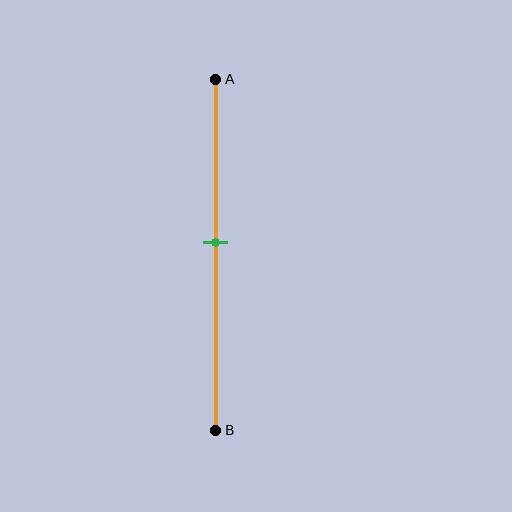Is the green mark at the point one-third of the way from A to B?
No, the mark is at about 45% from A, not at the 33% one-third point.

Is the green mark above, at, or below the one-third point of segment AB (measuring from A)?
The green mark is below the one-third point of segment AB.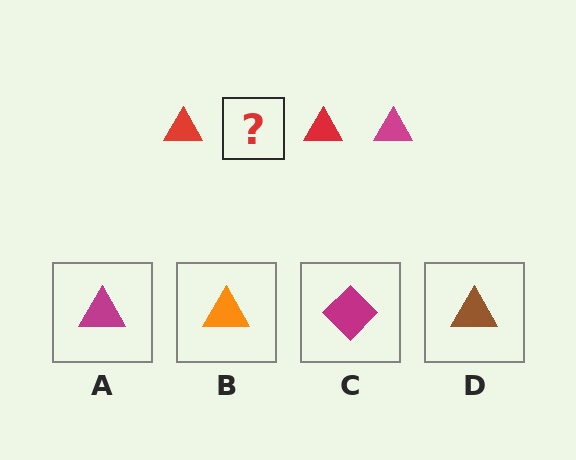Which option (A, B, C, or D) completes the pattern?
A.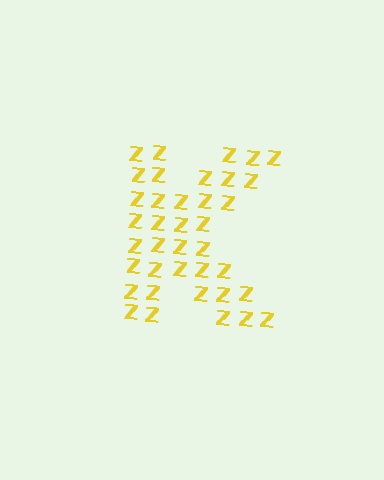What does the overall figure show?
The overall figure shows the letter K.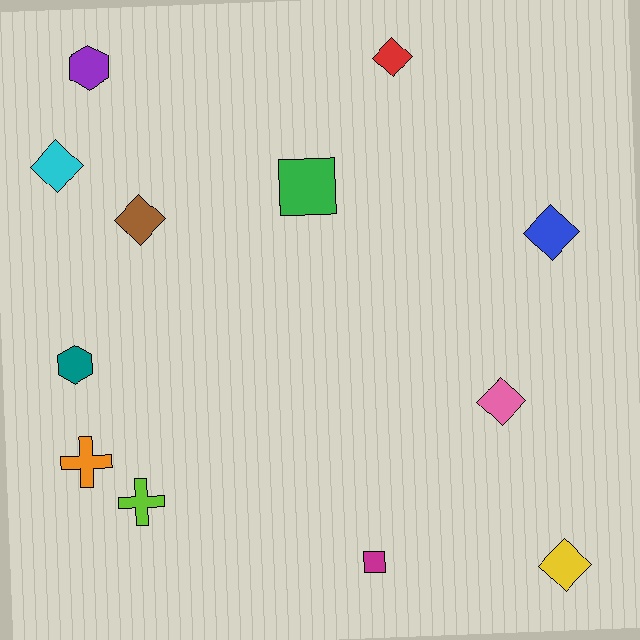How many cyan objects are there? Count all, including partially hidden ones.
There is 1 cyan object.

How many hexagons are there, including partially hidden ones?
There are 2 hexagons.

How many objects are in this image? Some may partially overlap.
There are 12 objects.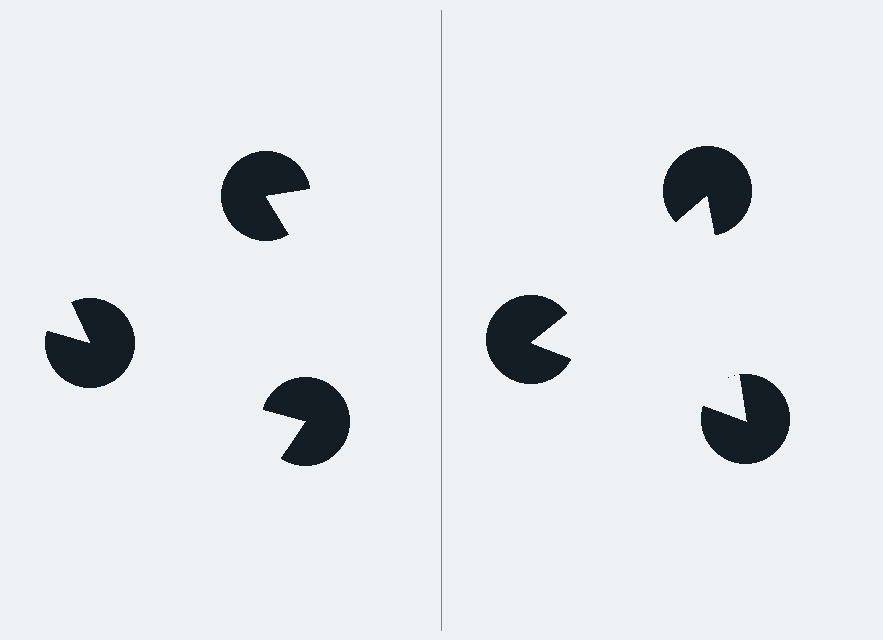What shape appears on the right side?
An illusory triangle.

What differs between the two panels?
The pac-man discs are positioned identically on both sides; only the wedge orientations differ. On the right they align to a triangle; on the left they are misaligned.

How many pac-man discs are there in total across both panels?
6 — 3 on each side.